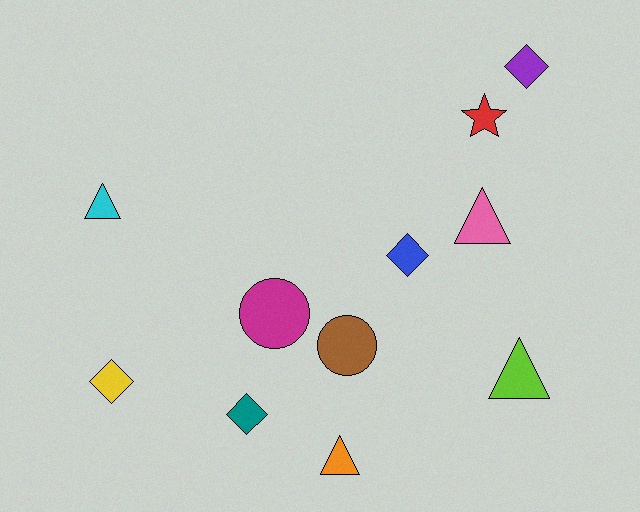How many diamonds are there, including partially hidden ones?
There are 4 diamonds.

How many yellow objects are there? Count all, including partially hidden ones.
There is 1 yellow object.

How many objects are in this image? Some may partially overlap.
There are 11 objects.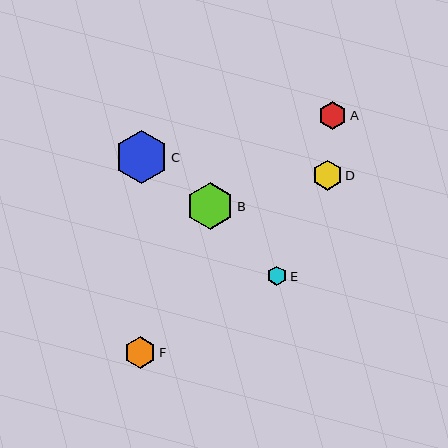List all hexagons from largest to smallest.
From largest to smallest: C, B, F, D, A, E.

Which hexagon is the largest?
Hexagon C is the largest with a size of approximately 53 pixels.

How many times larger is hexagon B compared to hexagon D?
Hexagon B is approximately 1.6 times the size of hexagon D.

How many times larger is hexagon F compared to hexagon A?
Hexagon F is approximately 1.1 times the size of hexagon A.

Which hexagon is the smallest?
Hexagon E is the smallest with a size of approximately 19 pixels.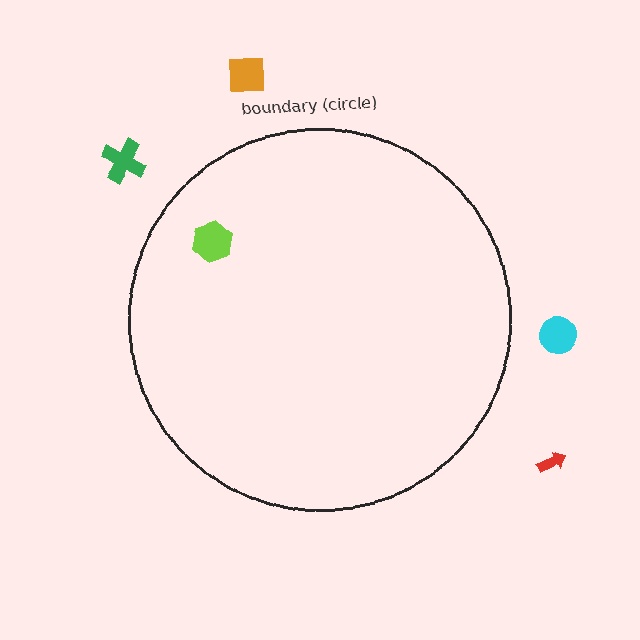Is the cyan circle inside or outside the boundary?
Outside.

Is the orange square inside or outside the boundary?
Outside.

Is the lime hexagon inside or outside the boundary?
Inside.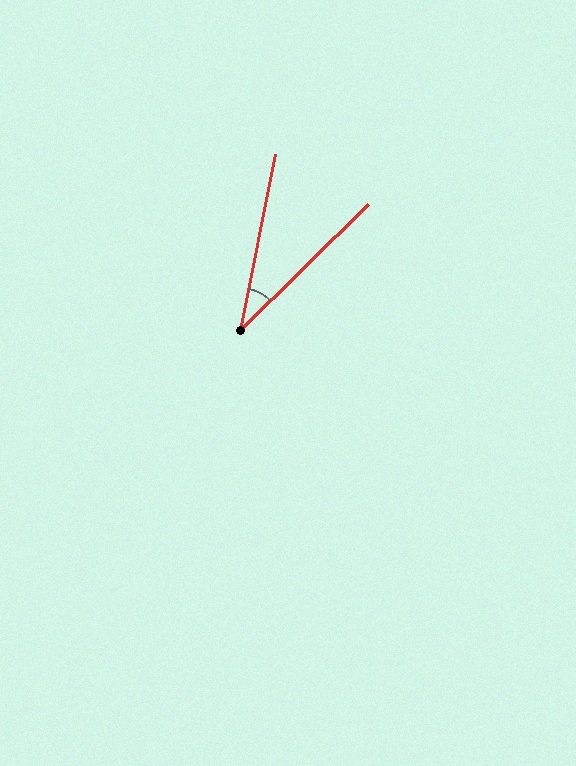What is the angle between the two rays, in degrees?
Approximately 34 degrees.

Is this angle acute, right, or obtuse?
It is acute.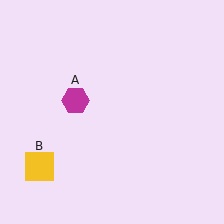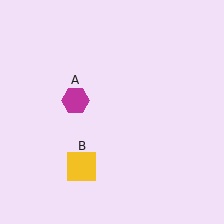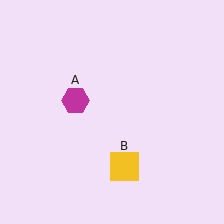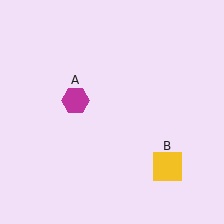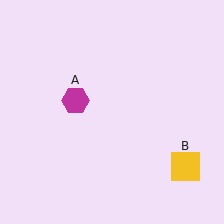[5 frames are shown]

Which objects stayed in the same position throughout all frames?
Magenta hexagon (object A) remained stationary.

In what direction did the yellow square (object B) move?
The yellow square (object B) moved right.